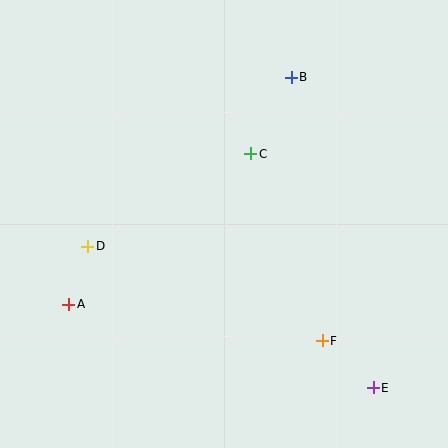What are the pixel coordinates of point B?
Point B is at (291, 77).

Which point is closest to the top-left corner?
Point D is closest to the top-left corner.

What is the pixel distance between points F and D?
The distance between F and D is 252 pixels.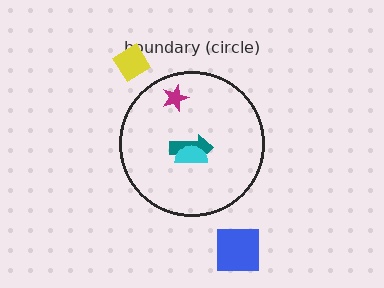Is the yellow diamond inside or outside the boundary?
Outside.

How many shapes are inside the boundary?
3 inside, 2 outside.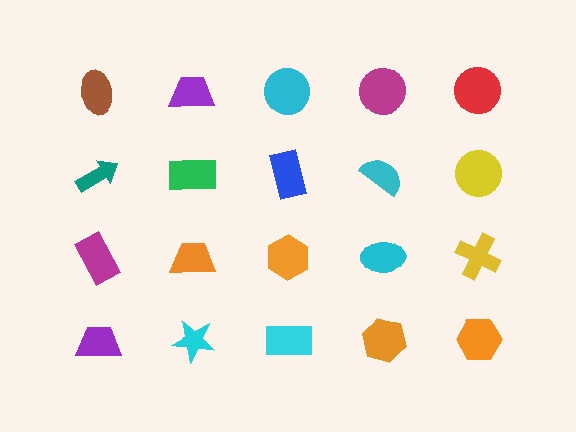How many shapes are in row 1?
5 shapes.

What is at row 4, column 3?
A cyan rectangle.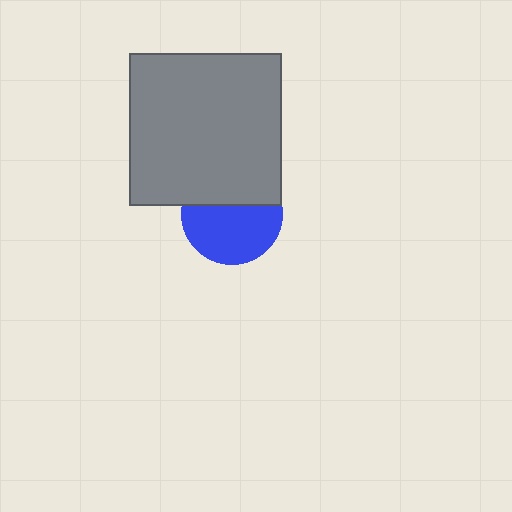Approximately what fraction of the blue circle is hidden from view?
Roughly 39% of the blue circle is hidden behind the gray square.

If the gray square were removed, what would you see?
You would see the complete blue circle.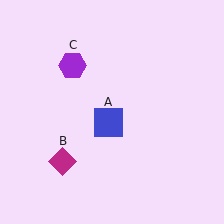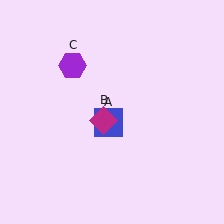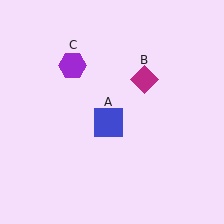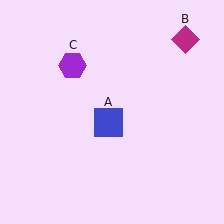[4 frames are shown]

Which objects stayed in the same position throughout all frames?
Blue square (object A) and purple hexagon (object C) remained stationary.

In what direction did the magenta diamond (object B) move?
The magenta diamond (object B) moved up and to the right.